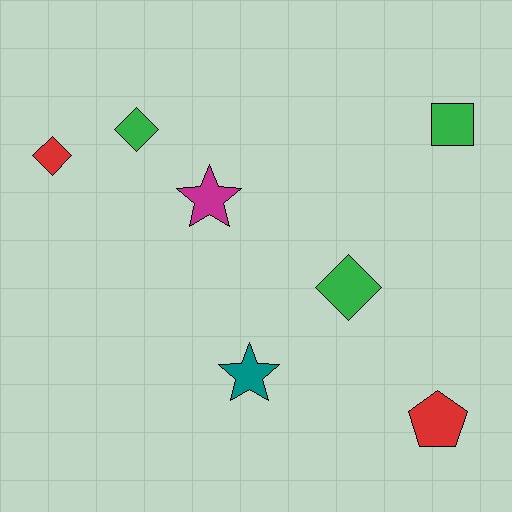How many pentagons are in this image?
There is 1 pentagon.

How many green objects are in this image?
There are 3 green objects.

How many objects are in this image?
There are 7 objects.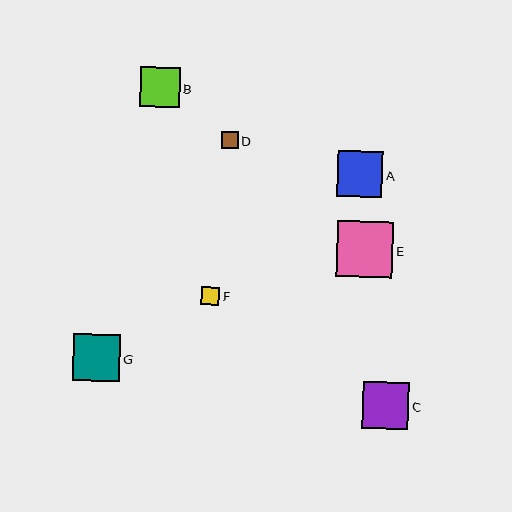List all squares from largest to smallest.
From largest to smallest: E, G, C, A, B, F, D.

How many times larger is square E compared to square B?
Square E is approximately 1.4 times the size of square B.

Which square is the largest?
Square E is the largest with a size of approximately 56 pixels.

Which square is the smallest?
Square D is the smallest with a size of approximately 17 pixels.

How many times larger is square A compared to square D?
Square A is approximately 2.6 times the size of square D.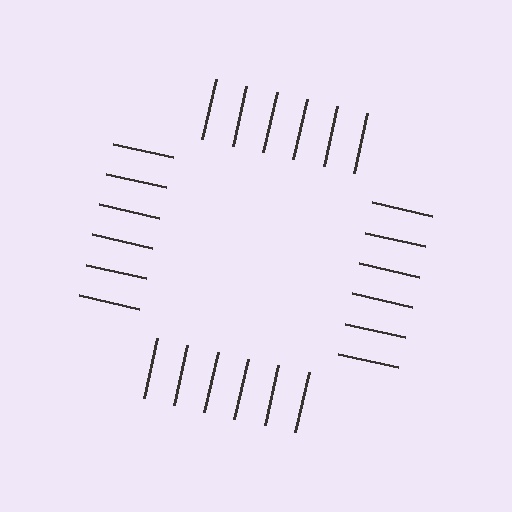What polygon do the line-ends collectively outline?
An illusory square — the line segments terminate on its edges but no continuous stroke is drawn.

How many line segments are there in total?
24 — 6 along each of the 4 edges.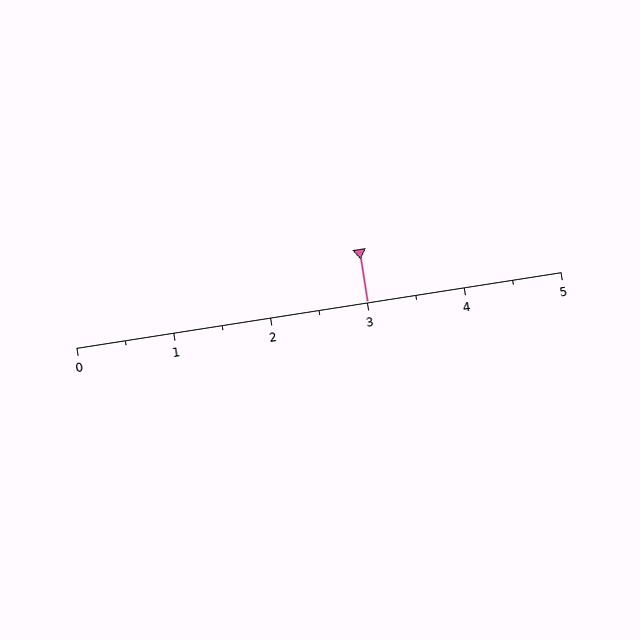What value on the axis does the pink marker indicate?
The marker indicates approximately 3.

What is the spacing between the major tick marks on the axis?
The major ticks are spaced 1 apart.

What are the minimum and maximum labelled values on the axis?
The axis runs from 0 to 5.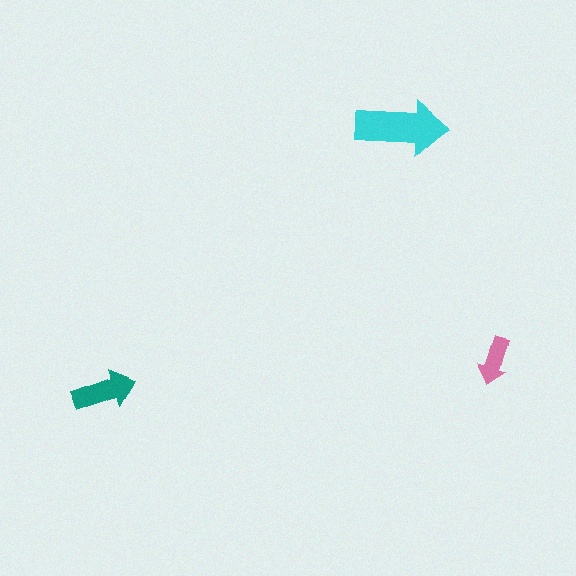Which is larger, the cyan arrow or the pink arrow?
The cyan one.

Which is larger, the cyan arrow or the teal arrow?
The cyan one.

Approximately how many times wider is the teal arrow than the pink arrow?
About 1.5 times wider.